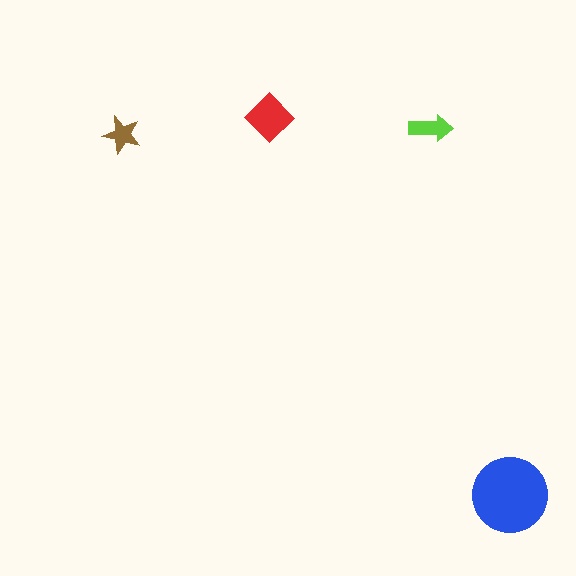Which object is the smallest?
The brown star.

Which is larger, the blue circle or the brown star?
The blue circle.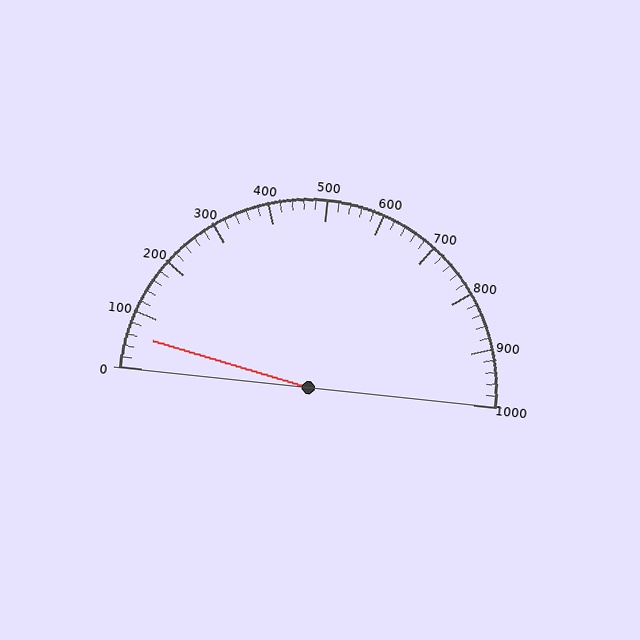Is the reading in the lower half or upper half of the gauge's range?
The reading is in the lower half of the range (0 to 1000).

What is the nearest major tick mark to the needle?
The nearest major tick mark is 100.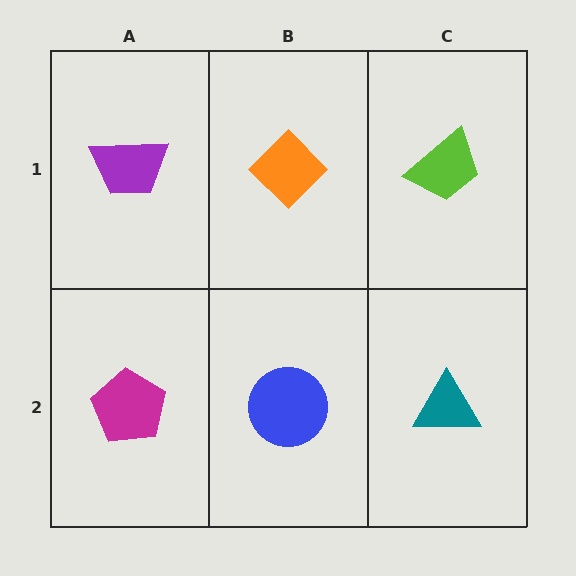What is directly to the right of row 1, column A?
An orange diamond.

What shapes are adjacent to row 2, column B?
An orange diamond (row 1, column B), a magenta pentagon (row 2, column A), a teal triangle (row 2, column C).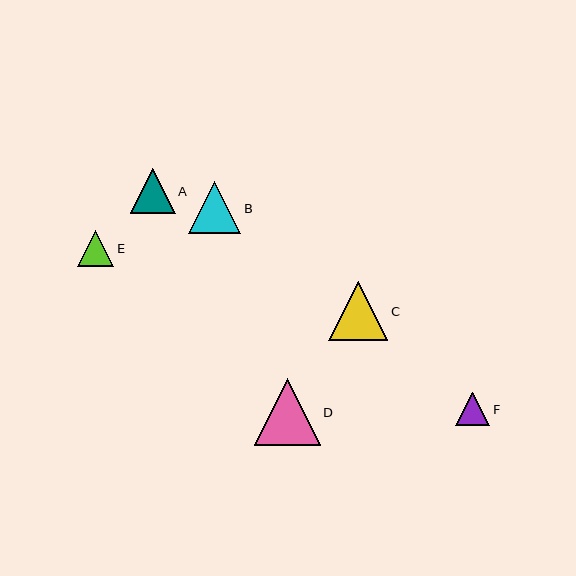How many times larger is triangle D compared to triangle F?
Triangle D is approximately 2.0 times the size of triangle F.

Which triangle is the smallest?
Triangle F is the smallest with a size of approximately 34 pixels.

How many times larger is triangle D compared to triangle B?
Triangle D is approximately 1.3 times the size of triangle B.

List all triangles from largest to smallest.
From largest to smallest: D, C, B, A, E, F.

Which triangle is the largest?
Triangle D is the largest with a size of approximately 66 pixels.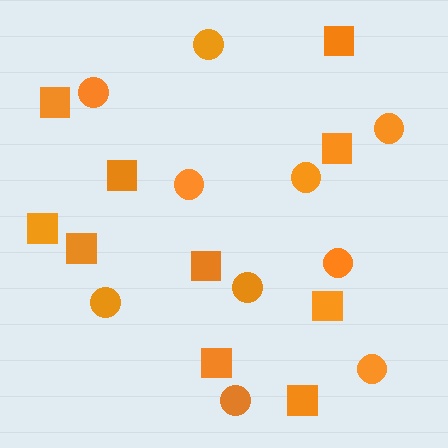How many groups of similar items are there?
There are 2 groups: one group of circles (10) and one group of squares (10).